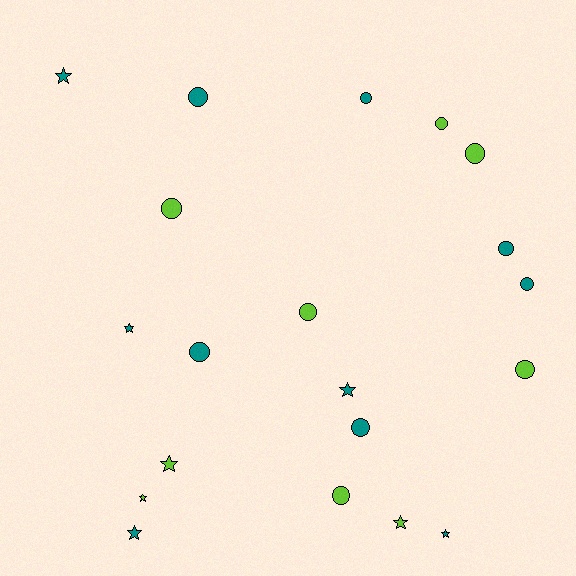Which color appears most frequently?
Teal, with 11 objects.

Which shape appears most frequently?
Circle, with 12 objects.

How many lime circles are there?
There are 6 lime circles.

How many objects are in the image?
There are 20 objects.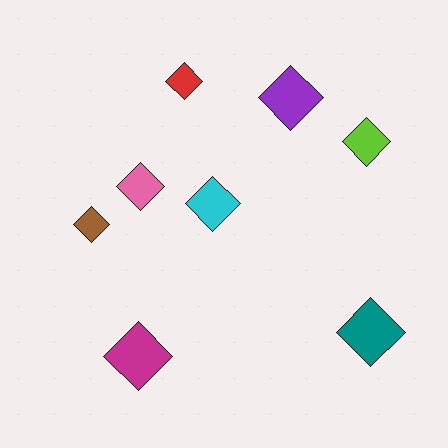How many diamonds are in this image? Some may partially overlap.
There are 8 diamonds.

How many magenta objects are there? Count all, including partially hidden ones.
There is 1 magenta object.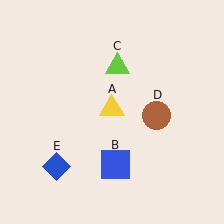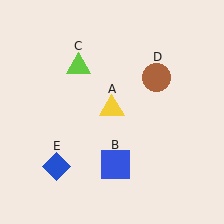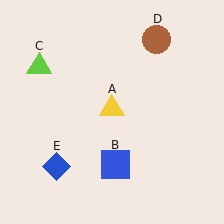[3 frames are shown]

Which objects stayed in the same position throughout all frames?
Yellow triangle (object A) and blue square (object B) and blue diamond (object E) remained stationary.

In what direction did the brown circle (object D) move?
The brown circle (object D) moved up.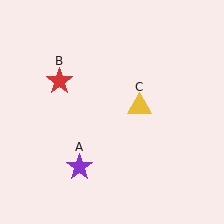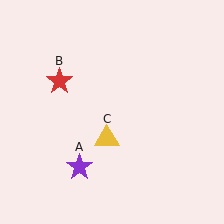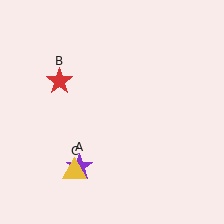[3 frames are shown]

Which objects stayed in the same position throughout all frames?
Purple star (object A) and red star (object B) remained stationary.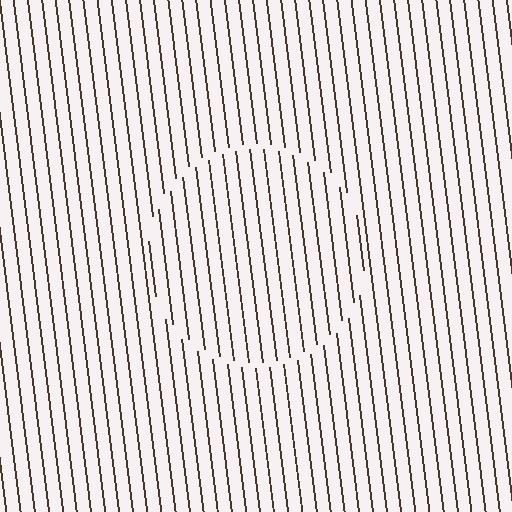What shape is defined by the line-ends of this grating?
An illusory circle. The interior of the shape contains the same grating, shifted by half a period — the contour is defined by the phase discontinuity where line-ends from the inner and outer gratings abut.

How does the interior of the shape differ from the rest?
The interior of the shape contains the same grating, shifted by half a period — the contour is defined by the phase discontinuity where line-ends from the inner and outer gratings abut.